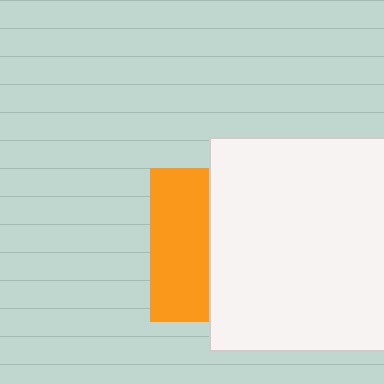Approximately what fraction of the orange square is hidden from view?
Roughly 61% of the orange square is hidden behind the white square.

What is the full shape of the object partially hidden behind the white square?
The partially hidden object is an orange square.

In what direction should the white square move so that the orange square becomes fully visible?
The white square should move right. That is the shortest direction to clear the overlap and leave the orange square fully visible.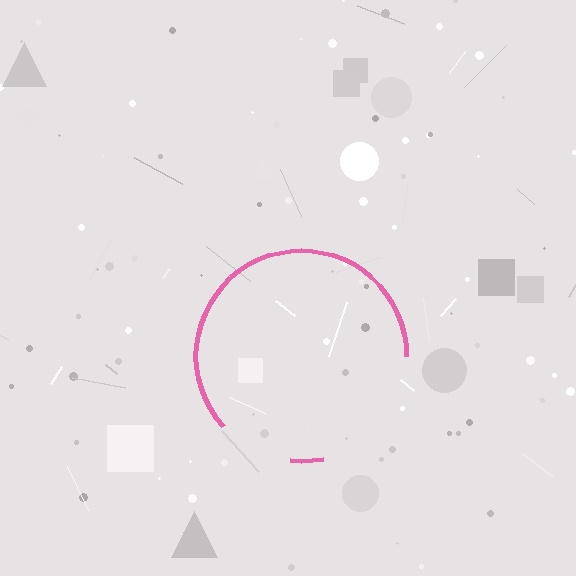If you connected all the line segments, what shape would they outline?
They would outline a circle.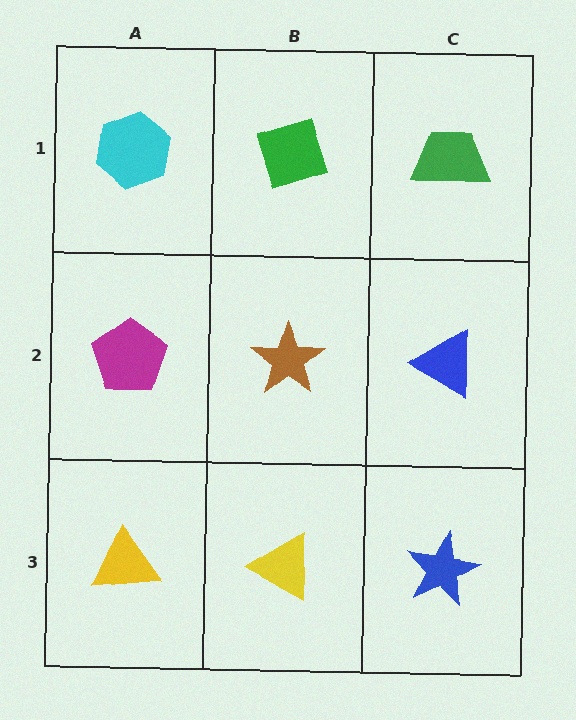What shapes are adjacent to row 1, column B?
A brown star (row 2, column B), a cyan hexagon (row 1, column A), a green trapezoid (row 1, column C).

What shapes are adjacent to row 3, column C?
A blue triangle (row 2, column C), a yellow triangle (row 3, column B).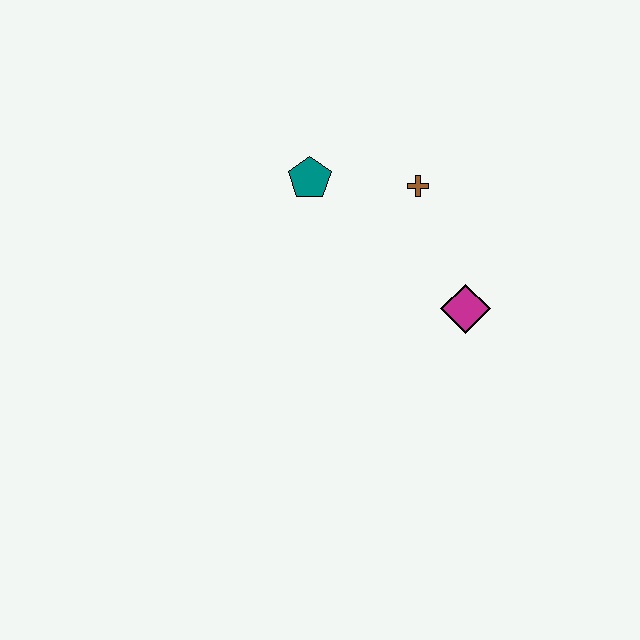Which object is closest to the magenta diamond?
The brown cross is closest to the magenta diamond.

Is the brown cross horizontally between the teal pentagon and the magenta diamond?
Yes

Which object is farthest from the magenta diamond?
The teal pentagon is farthest from the magenta diamond.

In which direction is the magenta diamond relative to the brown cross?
The magenta diamond is below the brown cross.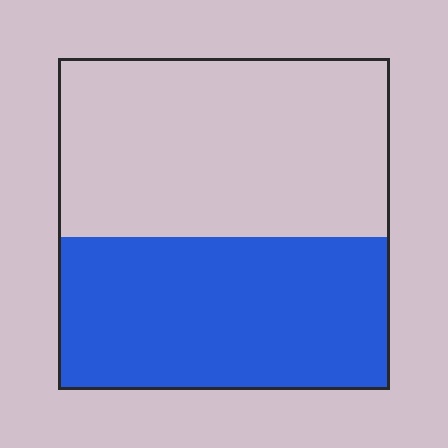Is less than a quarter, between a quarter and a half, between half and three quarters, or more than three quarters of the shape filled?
Between a quarter and a half.